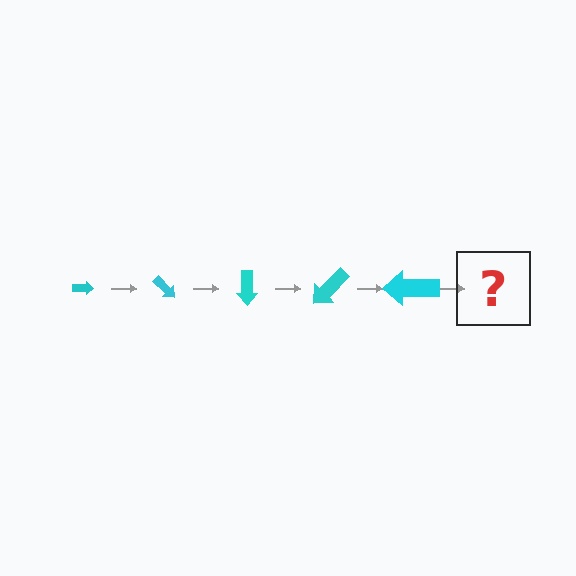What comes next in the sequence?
The next element should be an arrow, larger than the previous one and rotated 225 degrees from the start.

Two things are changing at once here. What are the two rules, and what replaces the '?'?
The two rules are that the arrow grows larger each step and it rotates 45 degrees each step. The '?' should be an arrow, larger than the previous one and rotated 225 degrees from the start.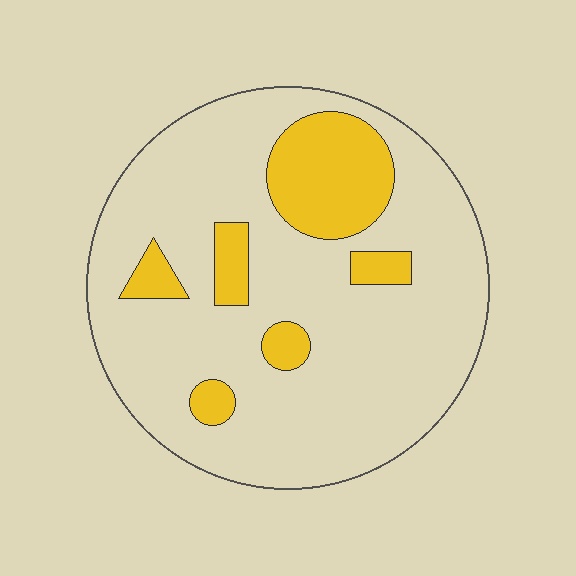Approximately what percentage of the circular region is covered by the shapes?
Approximately 20%.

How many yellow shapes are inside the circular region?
6.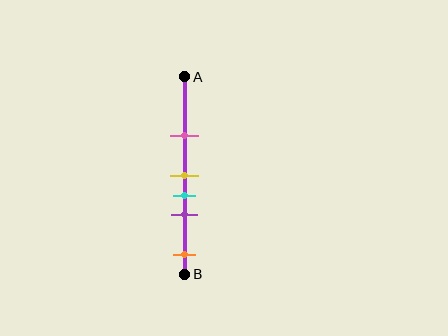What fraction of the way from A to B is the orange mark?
The orange mark is approximately 90% (0.9) of the way from A to B.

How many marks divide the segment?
There are 5 marks dividing the segment.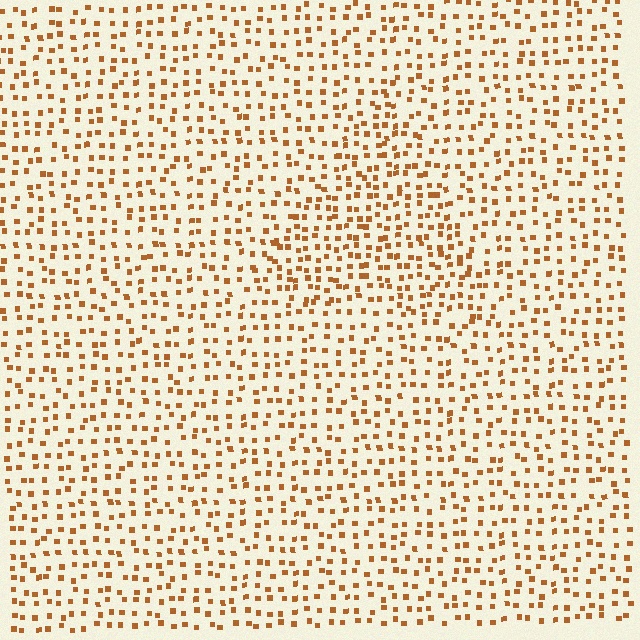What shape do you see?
I see a triangle.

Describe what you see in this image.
The image contains small brown elements arranged at two different densities. A triangle-shaped region is visible where the elements are more densely packed than the surrounding area.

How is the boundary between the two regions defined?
The boundary is defined by a change in element density (approximately 1.5x ratio). All elements are the same color, size, and shape.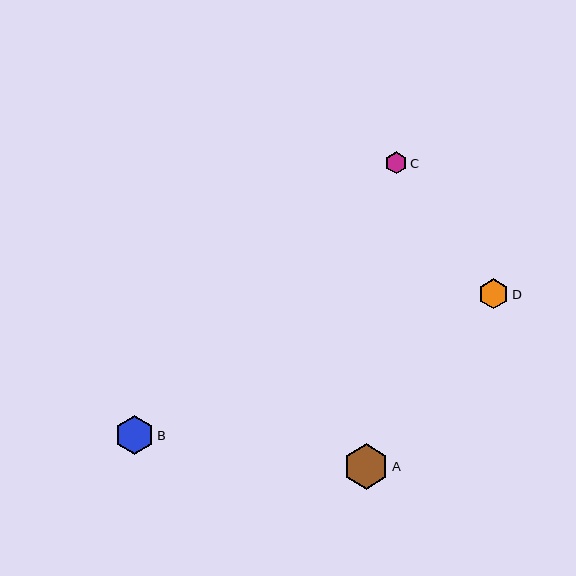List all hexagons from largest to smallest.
From largest to smallest: A, B, D, C.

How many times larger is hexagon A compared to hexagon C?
Hexagon A is approximately 2.1 times the size of hexagon C.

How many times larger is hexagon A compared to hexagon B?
Hexagon A is approximately 1.2 times the size of hexagon B.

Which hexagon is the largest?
Hexagon A is the largest with a size of approximately 45 pixels.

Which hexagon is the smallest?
Hexagon C is the smallest with a size of approximately 22 pixels.